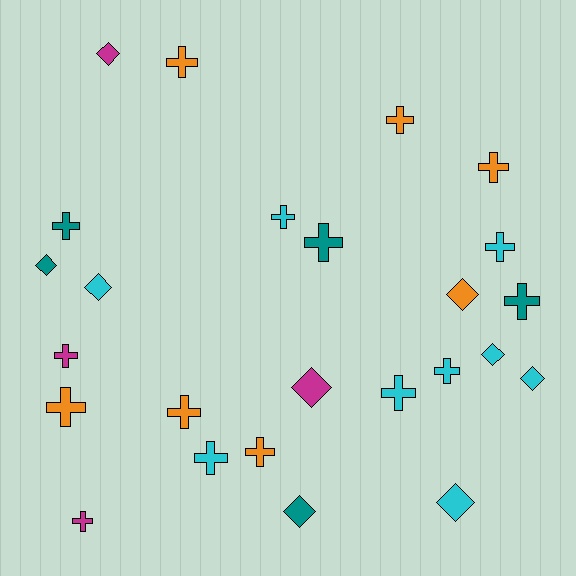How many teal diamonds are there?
There are 2 teal diamonds.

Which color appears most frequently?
Cyan, with 9 objects.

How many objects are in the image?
There are 25 objects.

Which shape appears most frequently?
Cross, with 16 objects.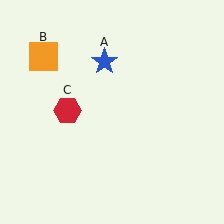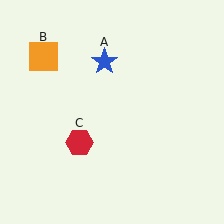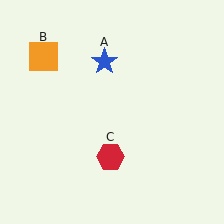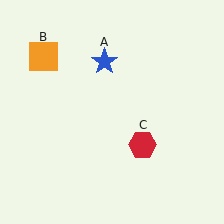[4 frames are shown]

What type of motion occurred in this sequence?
The red hexagon (object C) rotated counterclockwise around the center of the scene.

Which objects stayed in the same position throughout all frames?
Blue star (object A) and orange square (object B) remained stationary.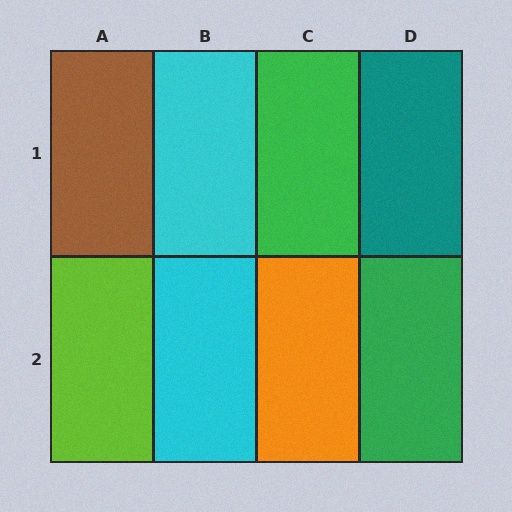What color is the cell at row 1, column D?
Teal.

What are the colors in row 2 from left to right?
Lime, cyan, orange, green.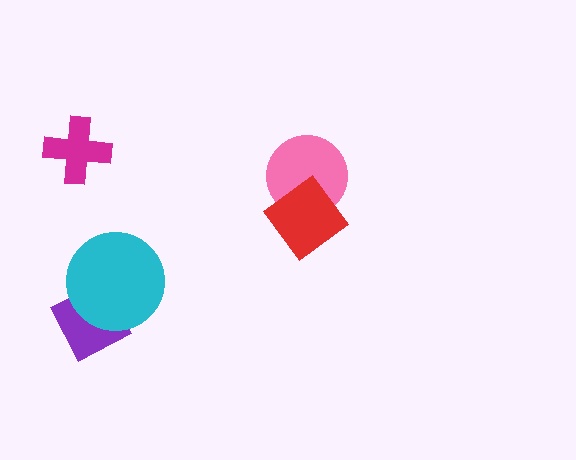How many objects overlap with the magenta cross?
0 objects overlap with the magenta cross.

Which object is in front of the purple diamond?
The cyan circle is in front of the purple diamond.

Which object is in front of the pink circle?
The red diamond is in front of the pink circle.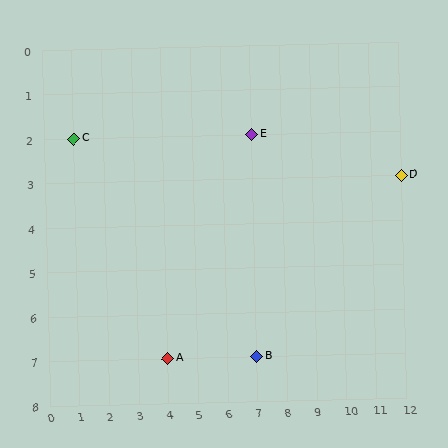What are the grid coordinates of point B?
Point B is at grid coordinates (7, 7).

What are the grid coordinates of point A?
Point A is at grid coordinates (4, 7).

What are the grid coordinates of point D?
Point D is at grid coordinates (12, 3).